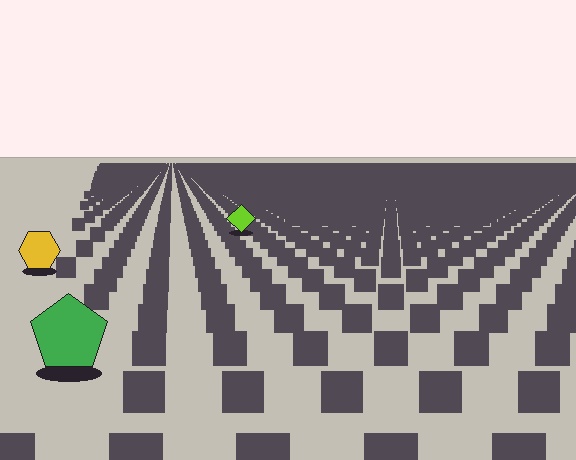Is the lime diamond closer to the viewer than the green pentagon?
No. The green pentagon is closer — you can tell from the texture gradient: the ground texture is coarser near it.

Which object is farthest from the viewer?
The lime diamond is farthest from the viewer. It appears smaller and the ground texture around it is denser.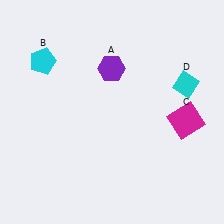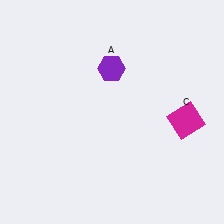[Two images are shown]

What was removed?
The cyan diamond (D), the cyan pentagon (B) were removed in Image 2.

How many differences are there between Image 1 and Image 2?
There are 2 differences between the two images.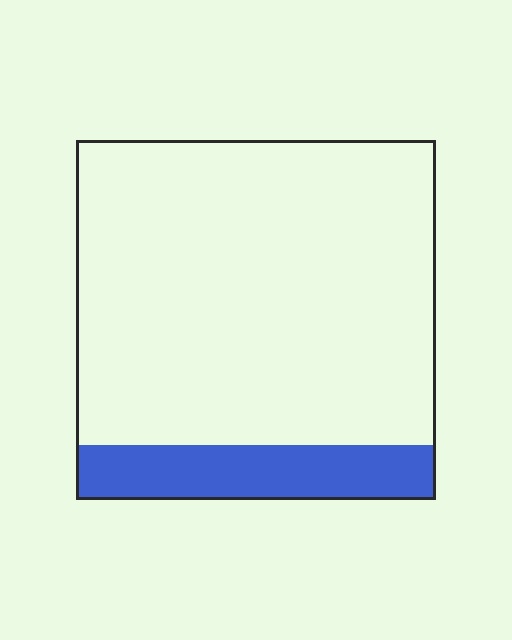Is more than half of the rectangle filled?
No.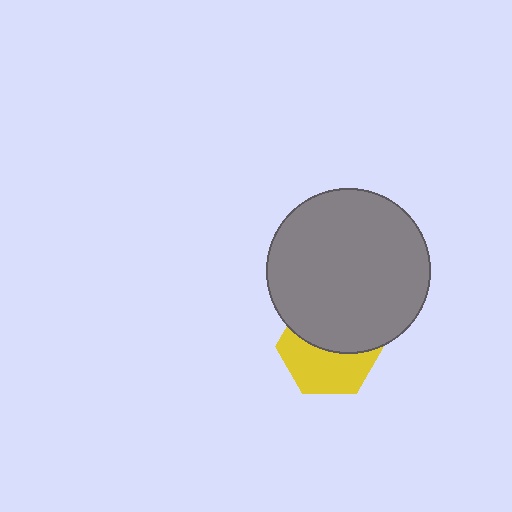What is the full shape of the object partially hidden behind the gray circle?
The partially hidden object is a yellow hexagon.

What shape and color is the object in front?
The object in front is a gray circle.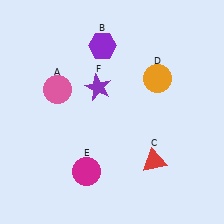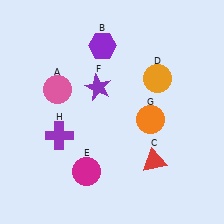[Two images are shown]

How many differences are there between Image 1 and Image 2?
There are 2 differences between the two images.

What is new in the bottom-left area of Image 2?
A purple cross (H) was added in the bottom-left area of Image 2.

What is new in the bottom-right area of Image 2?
An orange circle (G) was added in the bottom-right area of Image 2.